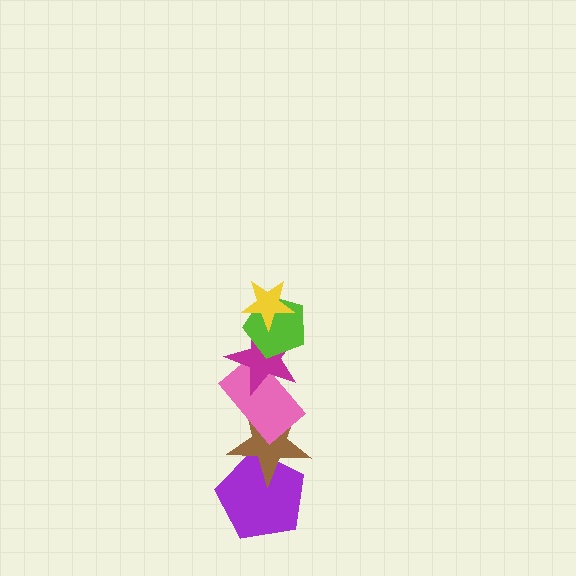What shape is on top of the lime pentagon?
The yellow star is on top of the lime pentagon.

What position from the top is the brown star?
The brown star is 5th from the top.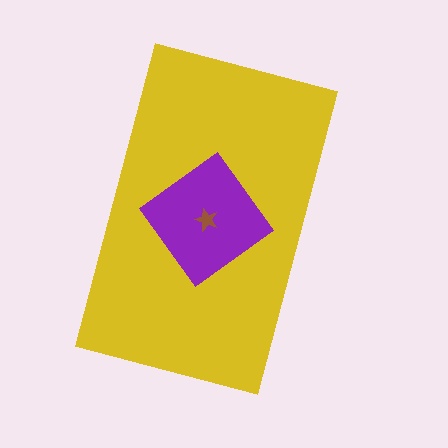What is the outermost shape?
The yellow rectangle.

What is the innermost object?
The brown star.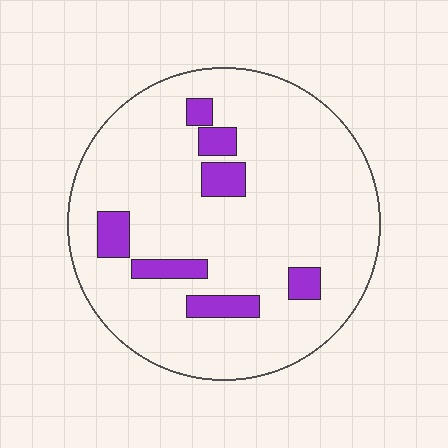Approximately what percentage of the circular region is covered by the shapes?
Approximately 10%.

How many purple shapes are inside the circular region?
7.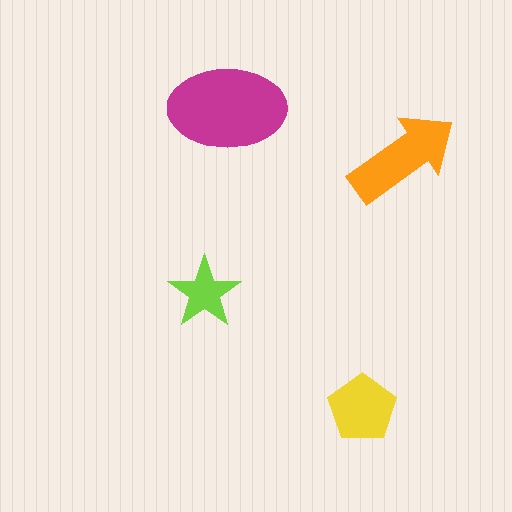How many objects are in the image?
There are 4 objects in the image.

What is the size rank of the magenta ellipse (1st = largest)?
1st.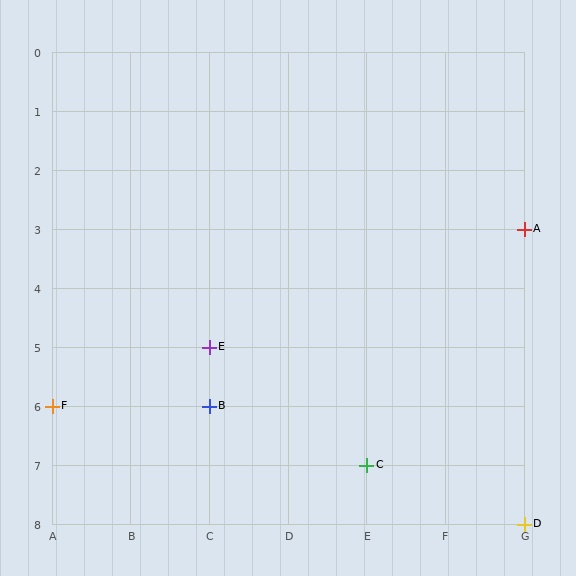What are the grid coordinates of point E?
Point E is at grid coordinates (C, 5).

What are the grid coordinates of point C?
Point C is at grid coordinates (E, 7).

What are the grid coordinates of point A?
Point A is at grid coordinates (G, 3).